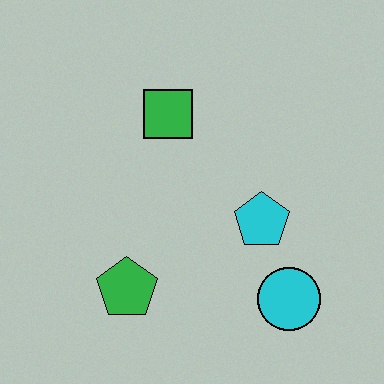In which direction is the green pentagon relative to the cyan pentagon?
The green pentagon is to the left of the cyan pentagon.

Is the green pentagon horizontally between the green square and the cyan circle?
No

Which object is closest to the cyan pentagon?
The cyan circle is closest to the cyan pentagon.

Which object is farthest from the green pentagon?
The green square is farthest from the green pentagon.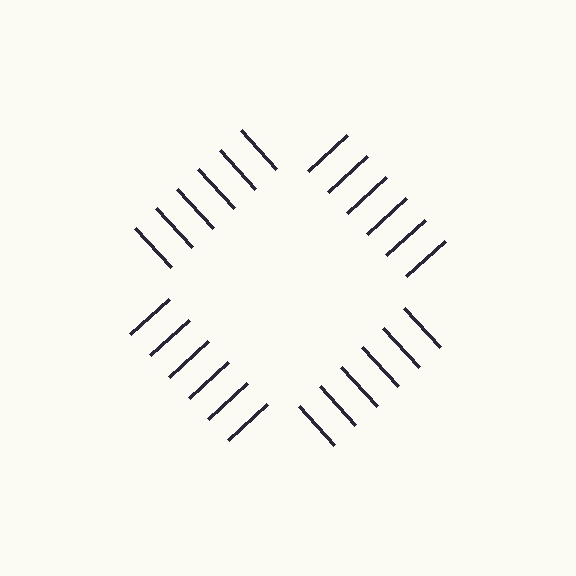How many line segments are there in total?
24 — 6 along each of the 4 edges.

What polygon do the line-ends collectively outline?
An illusory square — the line segments terminate on its edges but no continuous stroke is drawn.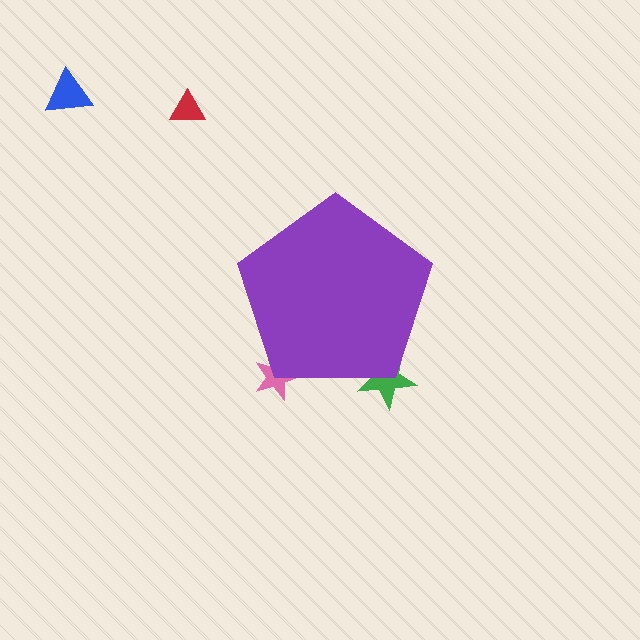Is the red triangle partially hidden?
No, the red triangle is fully visible.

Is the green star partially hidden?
Yes, the green star is partially hidden behind the purple pentagon.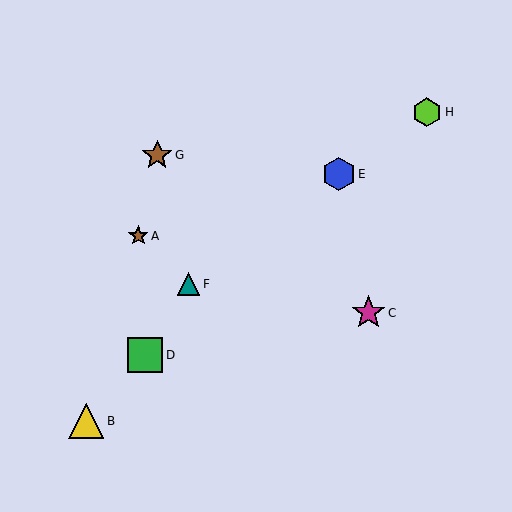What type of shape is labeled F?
Shape F is a teal triangle.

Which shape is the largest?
The green square (labeled D) is the largest.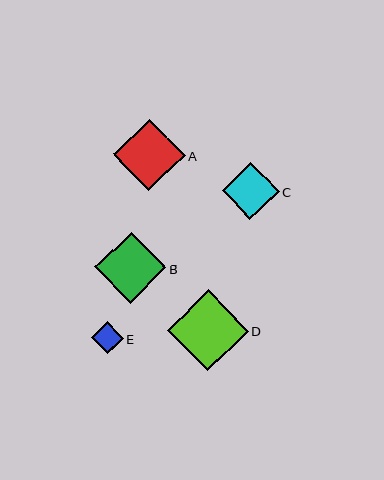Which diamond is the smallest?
Diamond E is the smallest with a size of approximately 32 pixels.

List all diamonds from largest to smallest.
From largest to smallest: D, A, B, C, E.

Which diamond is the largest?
Diamond D is the largest with a size of approximately 81 pixels.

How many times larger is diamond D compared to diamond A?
Diamond D is approximately 1.1 times the size of diamond A.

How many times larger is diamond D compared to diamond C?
Diamond D is approximately 1.4 times the size of diamond C.